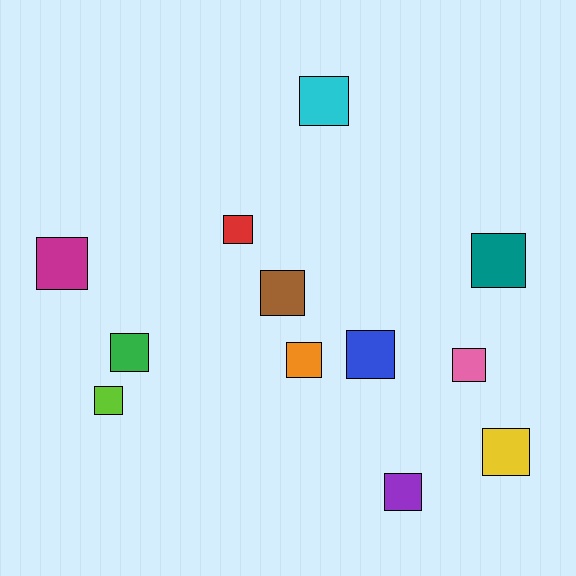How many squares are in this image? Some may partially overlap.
There are 12 squares.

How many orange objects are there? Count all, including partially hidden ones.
There is 1 orange object.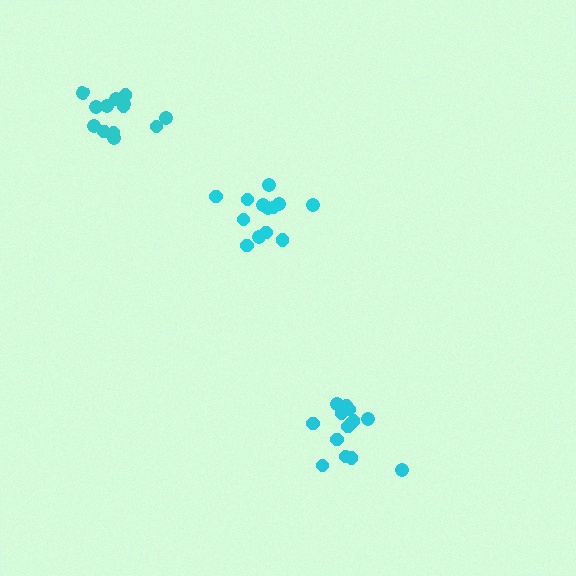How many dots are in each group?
Group 1: 13 dots, Group 2: 14 dots, Group 3: 13 dots (40 total).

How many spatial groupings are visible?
There are 3 spatial groupings.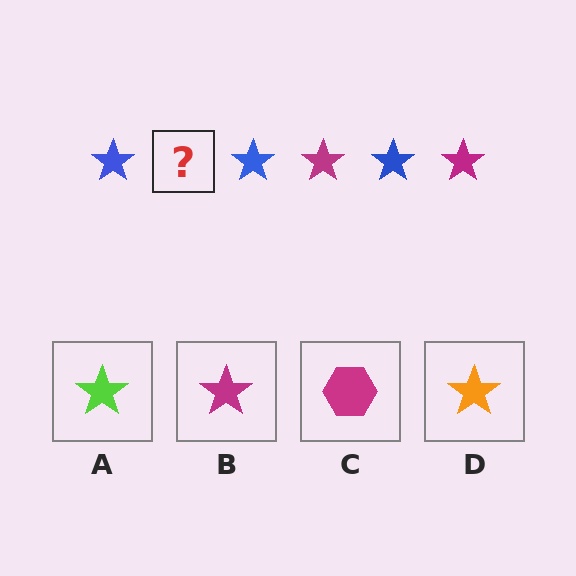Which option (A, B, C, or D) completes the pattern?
B.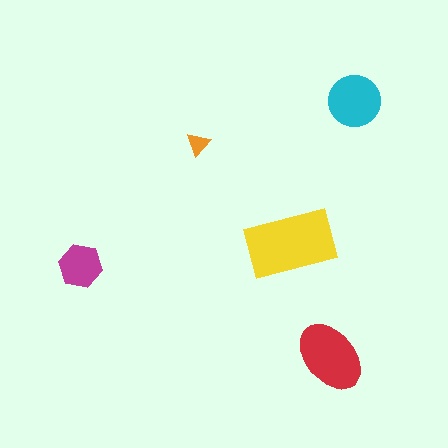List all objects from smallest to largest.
The orange triangle, the magenta hexagon, the cyan circle, the red ellipse, the yellow rectangle.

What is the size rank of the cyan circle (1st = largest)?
3rd.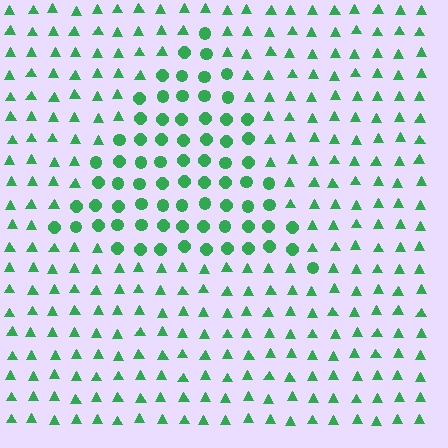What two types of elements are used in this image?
The image uses circles inside the triangle region and triangles outside it.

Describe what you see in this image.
The image is filled with small green elements arranged in a uniform grid. A triangle-shaped region contains circles, while the surrounding area contains triangles. The boundary is defined purely by the change in element shape.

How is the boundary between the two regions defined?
The boundary is defined by a change in element shape: circles inside vs. triangles outside. All elements share the same color and spacing.